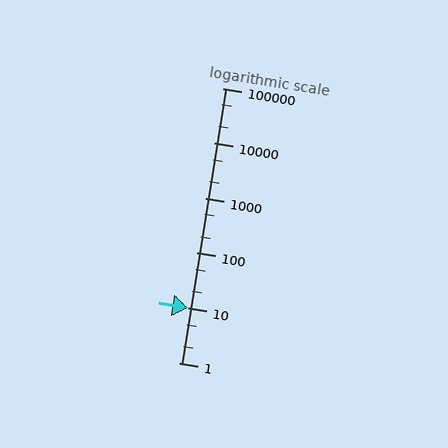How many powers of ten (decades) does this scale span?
The scale spans 5 decades, from 1 to 100000.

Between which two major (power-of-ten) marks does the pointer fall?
The pointer is between 10 and 100.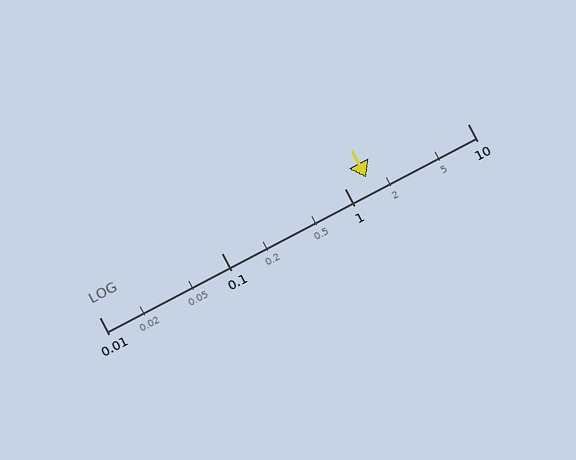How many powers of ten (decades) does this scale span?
The scale spans 3 decades, from 0.01 to 10.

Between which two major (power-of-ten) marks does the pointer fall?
The pointer is between 1 and 10.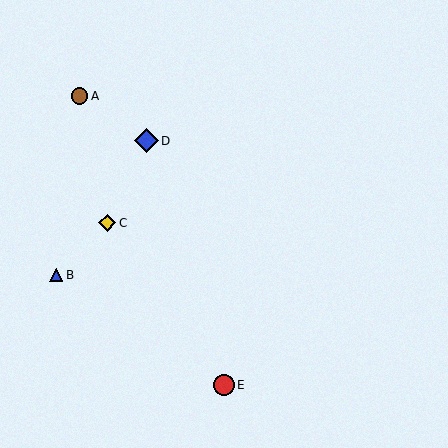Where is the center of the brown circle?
The center of the brown circle is at (79, 96).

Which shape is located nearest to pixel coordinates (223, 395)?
The red circle (labeled E) at (224, 385) is nearest to that location.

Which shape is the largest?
The blue diamond (labeled D) is the largest.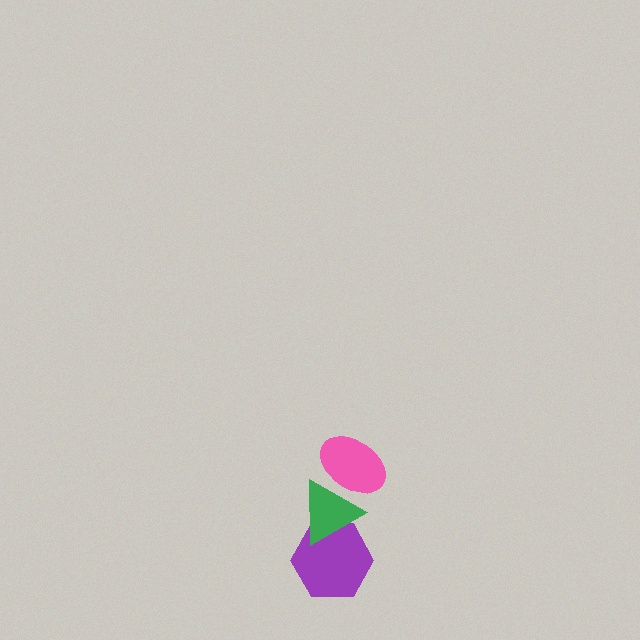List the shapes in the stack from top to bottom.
From top to bottom: the pink ellipse, the green triangle, the purple hexagon.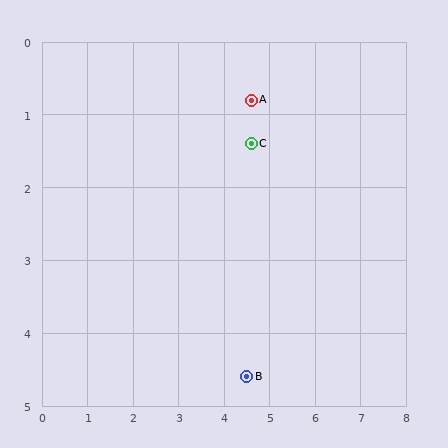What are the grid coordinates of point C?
Point C is at approximately (4.6, 1.4).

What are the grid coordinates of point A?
Point A is at approximately (4.6, 0.8).